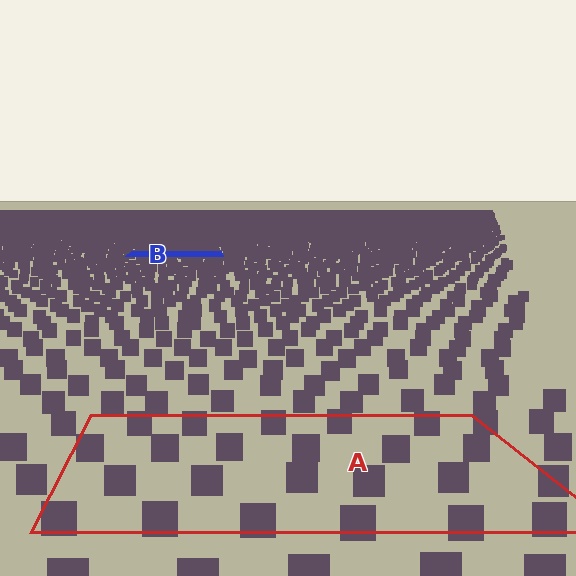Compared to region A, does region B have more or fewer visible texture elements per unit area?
Region B has more texture elements per unit area — they are packed more densely because it is farther away.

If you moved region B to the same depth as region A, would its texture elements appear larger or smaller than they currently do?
They would appear larger. At a closer depth, the same texture elements are projected at a bigger on-screen size.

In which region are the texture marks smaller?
The texture marks are smaller in region B, because it is farther away.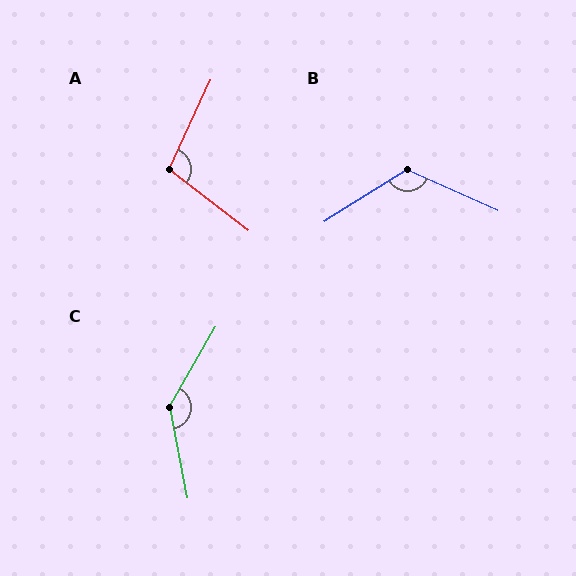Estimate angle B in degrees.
Approximately 124 degrees.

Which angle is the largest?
C, at approximately 139 degrees.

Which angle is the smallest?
A, at approximately 103 degrees.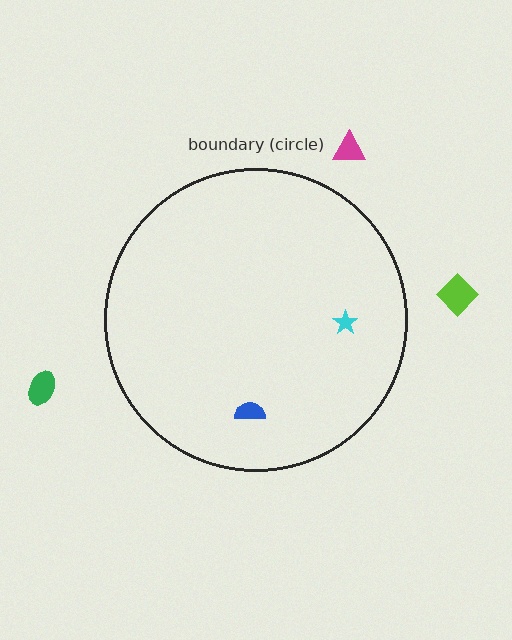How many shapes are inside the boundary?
2 inside, 3 outside.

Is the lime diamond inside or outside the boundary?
Outside.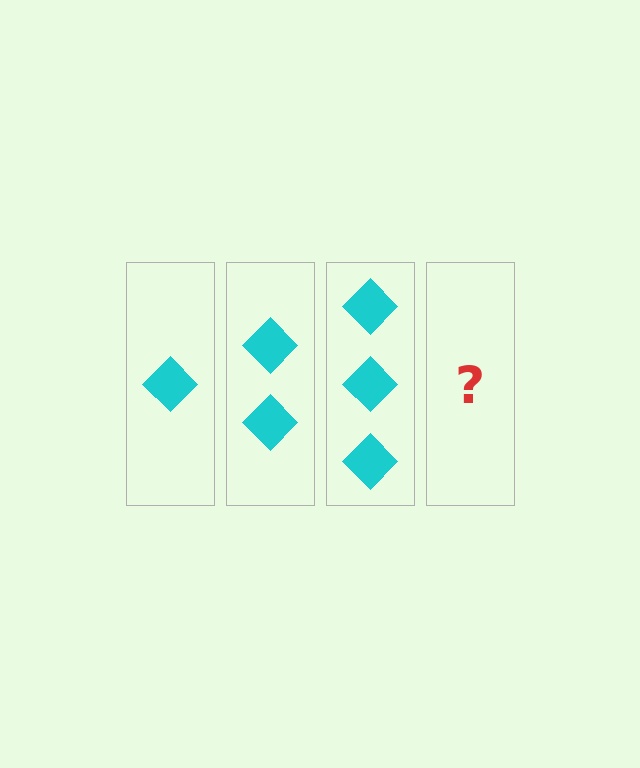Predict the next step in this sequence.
The next step is 4 diamonds.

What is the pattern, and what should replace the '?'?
The pattern is that each step adds one more diamond. The '?' should be 4 diamonds.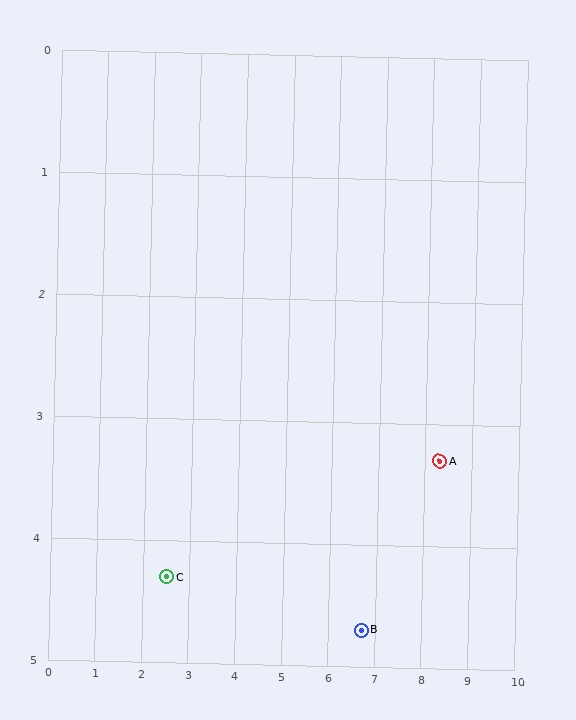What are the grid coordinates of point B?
Point B is at approximately (6.7, 4.7).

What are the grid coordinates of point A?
Point A is at approximately (8.3, 3.3).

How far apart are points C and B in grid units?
Points C and B are about 4.2 grid units apart.